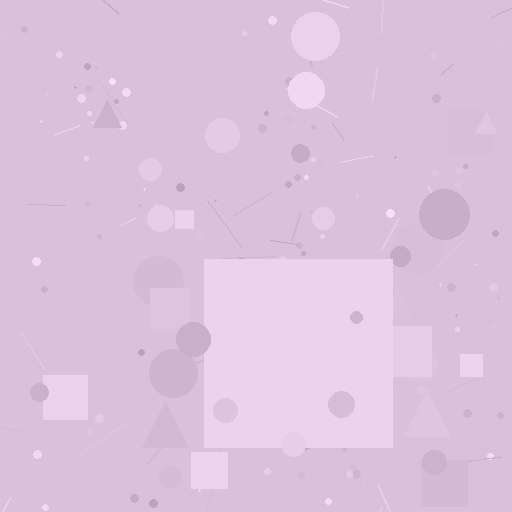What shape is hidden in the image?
A square is hidden in the image.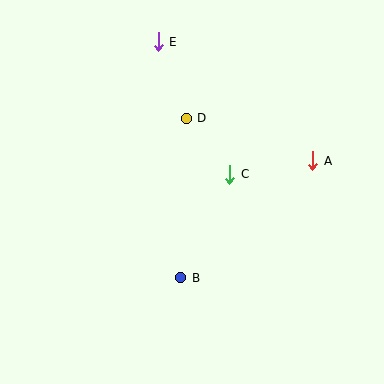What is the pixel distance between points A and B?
The distance between A and B is 176 pixels.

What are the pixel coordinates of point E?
Point E is at (158, 42).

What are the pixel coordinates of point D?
Point D is at (186, 118).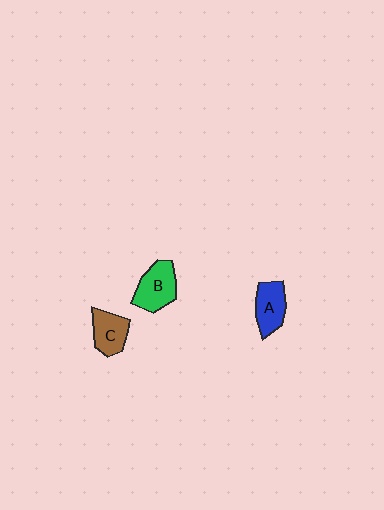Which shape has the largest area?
Shape B (green).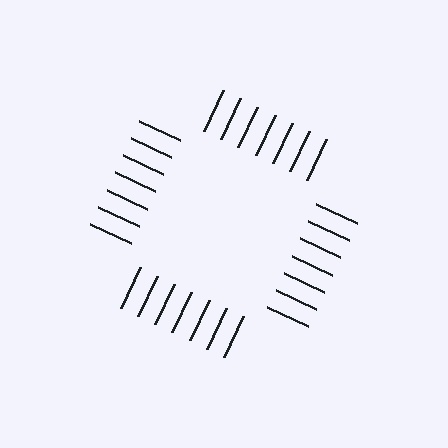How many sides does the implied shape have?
4 sides — the line-ends trace a square.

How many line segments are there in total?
28 — 7 along each of the 4 edges.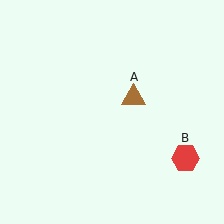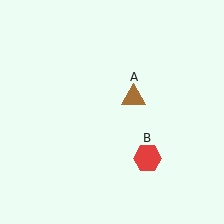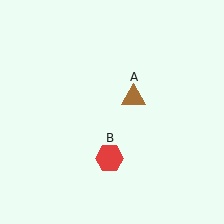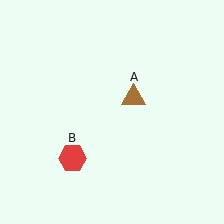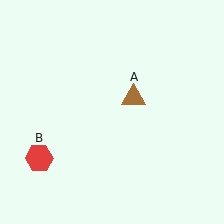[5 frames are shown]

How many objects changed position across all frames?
1 object changed position: red hexagon (object B).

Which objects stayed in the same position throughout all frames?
Brown triangle (object A) remained stationary.